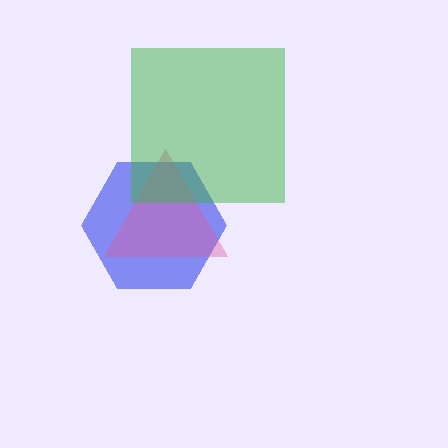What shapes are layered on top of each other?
The layered shapes are: a blue hexagon, a pink triangle, a green square.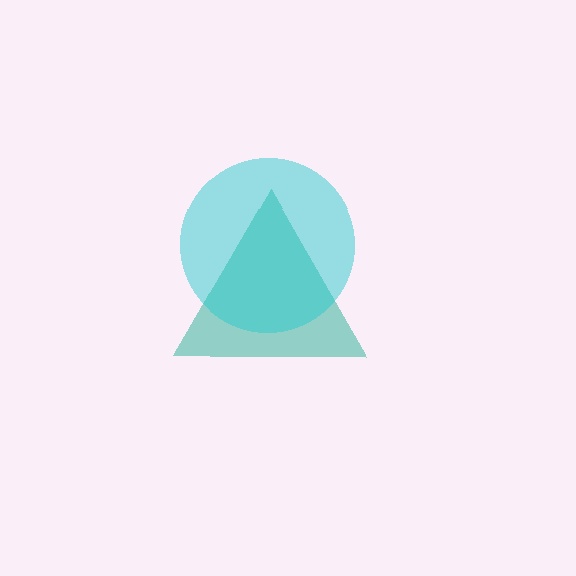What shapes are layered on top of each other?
The layered shapes are: a teal triangle, a cyan circle.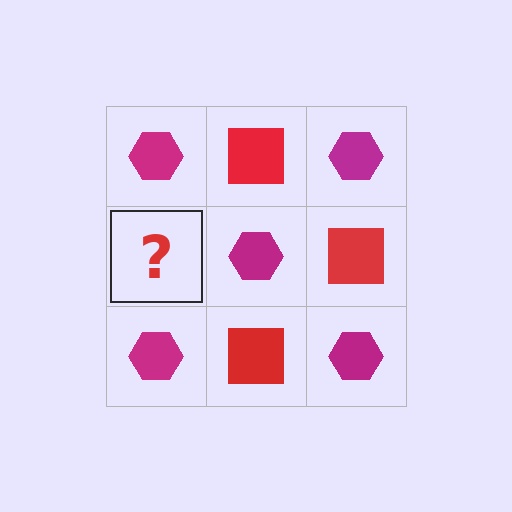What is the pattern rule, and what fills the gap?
The rule is that it alternates magenta hexagon and red square in a checkerboard pattern. The gap should be filled with a red square.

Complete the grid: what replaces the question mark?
The question mark should be replaced with a red square.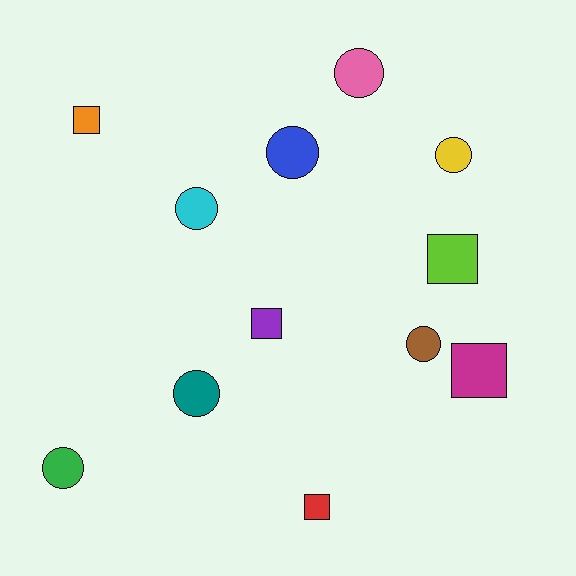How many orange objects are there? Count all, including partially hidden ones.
There is 1 orange object.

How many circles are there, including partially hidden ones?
There are 7 circles.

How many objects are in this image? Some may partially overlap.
There are 12 objects.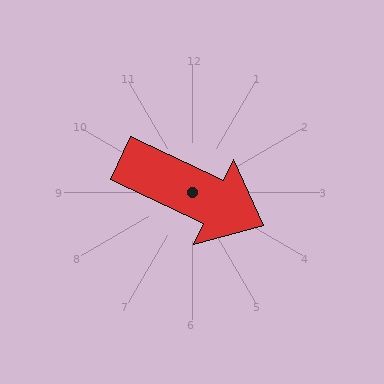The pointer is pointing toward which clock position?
Roughly 4 o'clock.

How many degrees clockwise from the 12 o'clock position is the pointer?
Approximately 115 degrees.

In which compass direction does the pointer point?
Southeast.